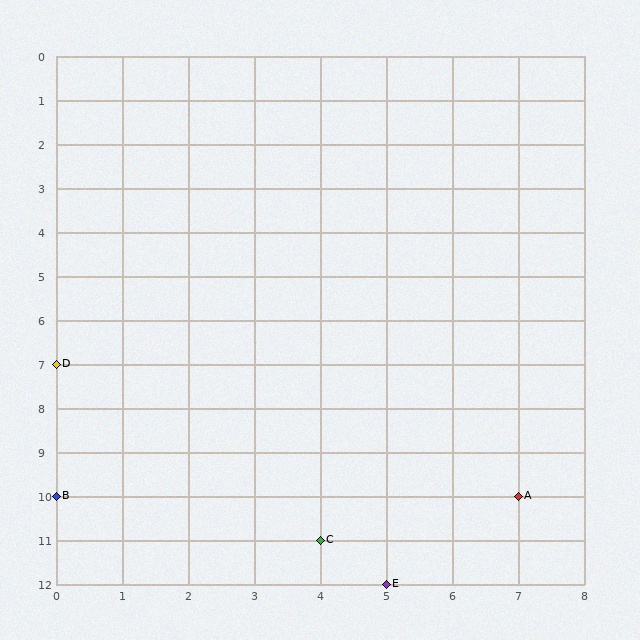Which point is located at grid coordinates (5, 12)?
Point E is at (5, 12).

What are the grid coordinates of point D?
Point D is at grid coordinates (0, 7).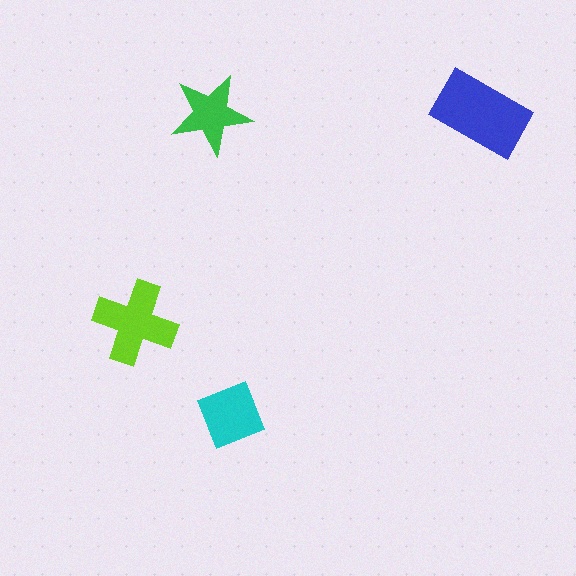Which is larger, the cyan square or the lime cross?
The lime cross.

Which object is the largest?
The blue rectangle.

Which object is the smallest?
The green star.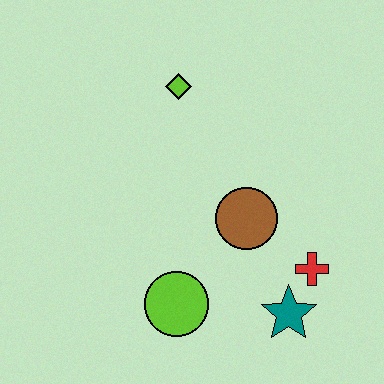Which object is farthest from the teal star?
The lime diamond is farthest from the teal star.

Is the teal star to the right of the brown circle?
Yes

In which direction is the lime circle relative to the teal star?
The lime circle is to the left of the teal star.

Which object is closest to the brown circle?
The red cross is closest to the brown circle.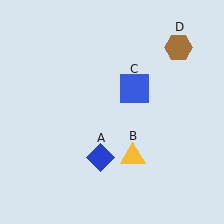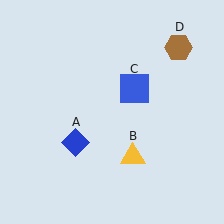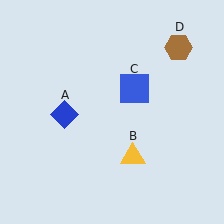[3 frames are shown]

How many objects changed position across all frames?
1 object changed position: blue diamond (object A).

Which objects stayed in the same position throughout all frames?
Yellow triangle (object B) and blue square (object C) and brown hexagon (object D) remained stationary.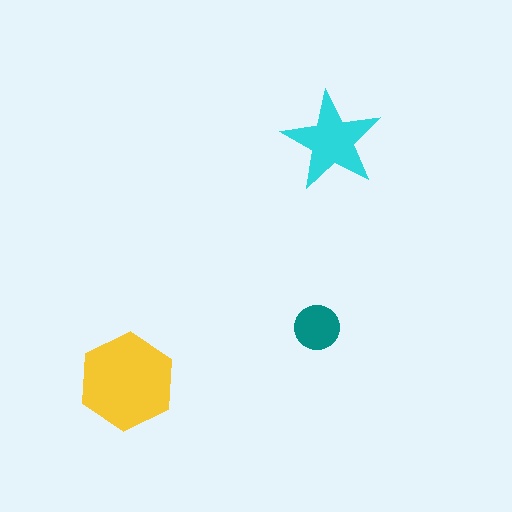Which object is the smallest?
The teal circle.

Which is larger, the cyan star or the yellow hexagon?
The yellow hexagon.